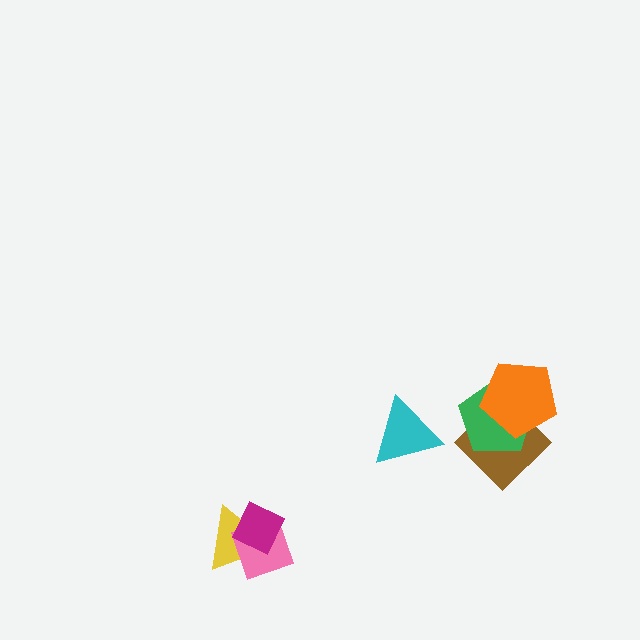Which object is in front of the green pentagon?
The orange pentagon is in front of the green pentagon.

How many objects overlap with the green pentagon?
2 objects overlap with the green pentagon.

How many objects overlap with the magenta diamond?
2 objects overlap with the magenta diamond.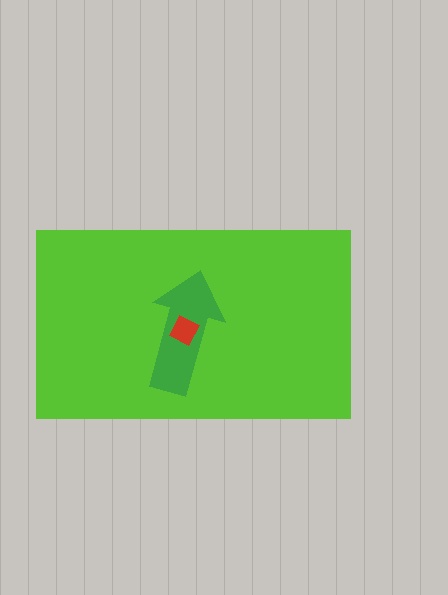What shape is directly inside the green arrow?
The red square.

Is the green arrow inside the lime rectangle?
Yes.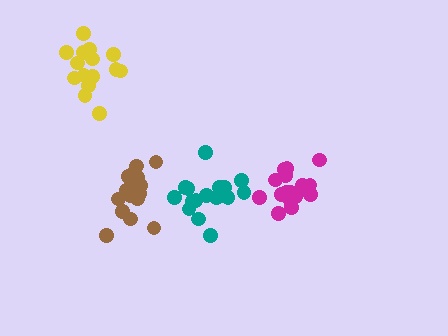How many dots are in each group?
Group 1: 15 dots, Group 2: 19 dots, Group 3: 17 dots, Group 4: 19 dots (70 total).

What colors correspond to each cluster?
The clusters are colored: yellow, magenta, teal, brown.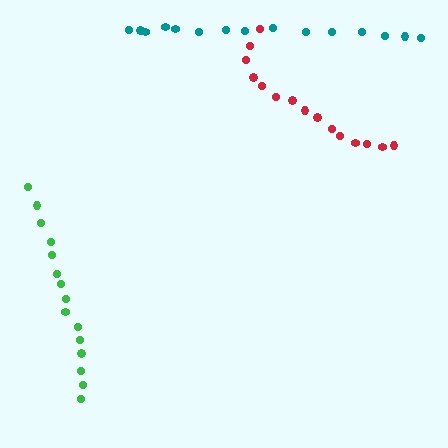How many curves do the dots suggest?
There are 3 distinct paths.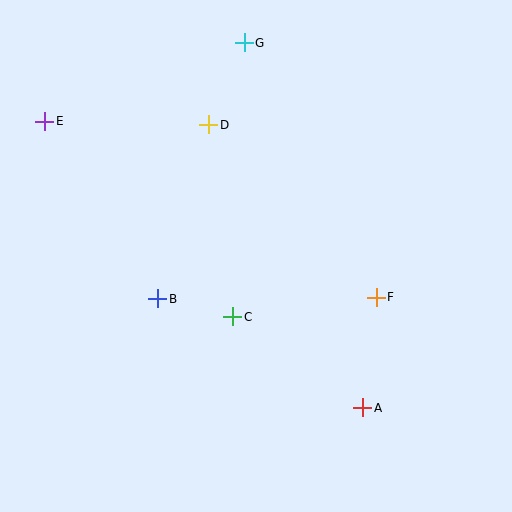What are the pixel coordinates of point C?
Point C is at (233, 317).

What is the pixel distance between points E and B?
The distance between E and B is 210 pixels.